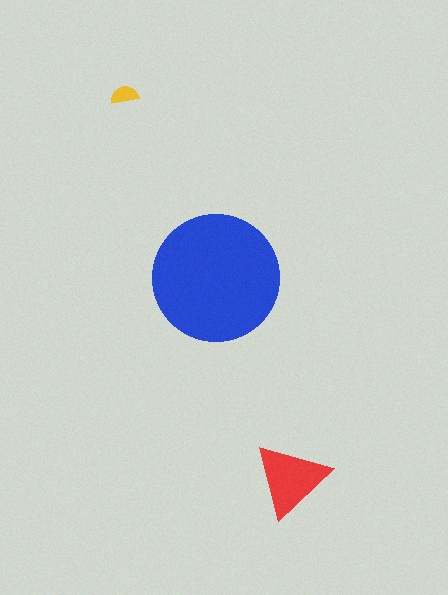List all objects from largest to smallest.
The blue circle, the red triangle, the yellow semicircle.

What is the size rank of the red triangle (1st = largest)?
2nd.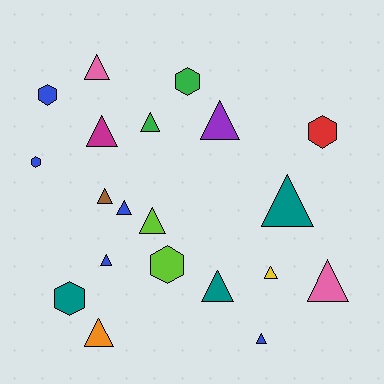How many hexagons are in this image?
There are 6 hexagons.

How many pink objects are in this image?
There are 2 pink objects.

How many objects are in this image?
There are 20 objects.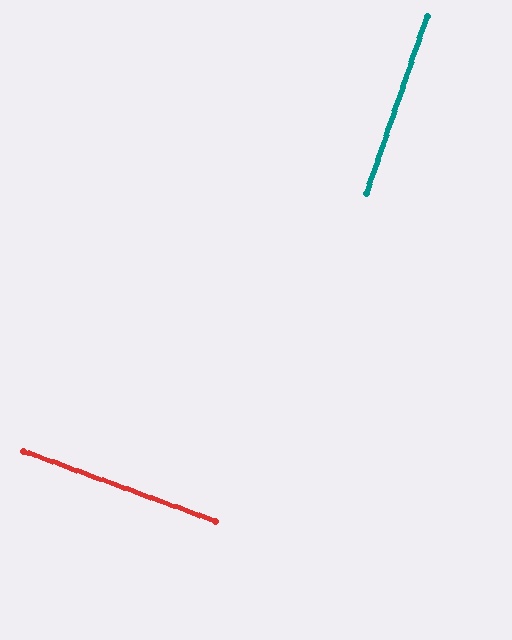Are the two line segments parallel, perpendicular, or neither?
Perpendicular — they meet at approximately 89°.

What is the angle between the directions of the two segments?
Approximately 89 degrees.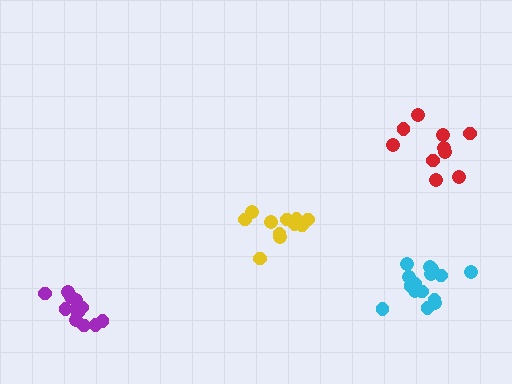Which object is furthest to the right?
The red cluster is rightmost.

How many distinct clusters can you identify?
There are 4 distinct clusters.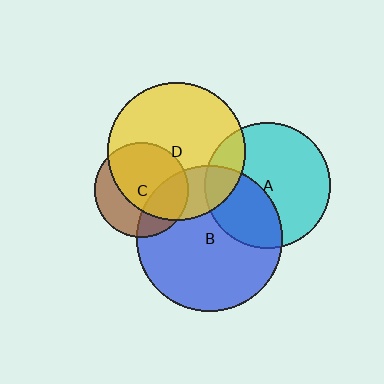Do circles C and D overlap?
Yes.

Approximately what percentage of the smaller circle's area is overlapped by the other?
Approximately 65%.